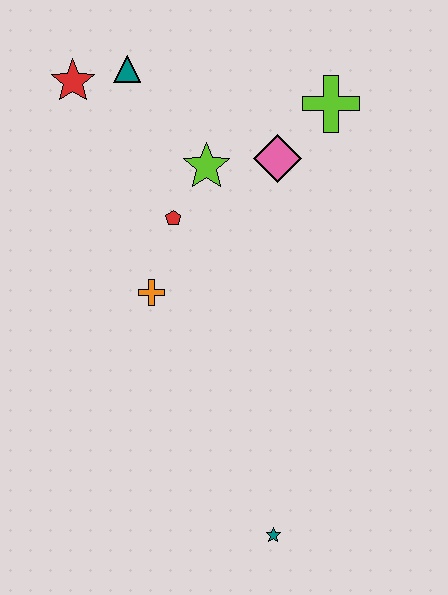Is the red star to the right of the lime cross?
No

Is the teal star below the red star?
Yes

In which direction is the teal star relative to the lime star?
The teal star is below the lime star.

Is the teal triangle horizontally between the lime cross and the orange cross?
No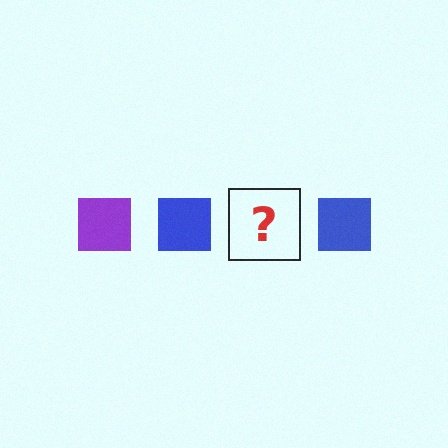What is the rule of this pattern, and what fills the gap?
The rule is that the pattern cycles through purple, blue squares. The gap should be filled with a purple square.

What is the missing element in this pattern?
The missing element is a purple square.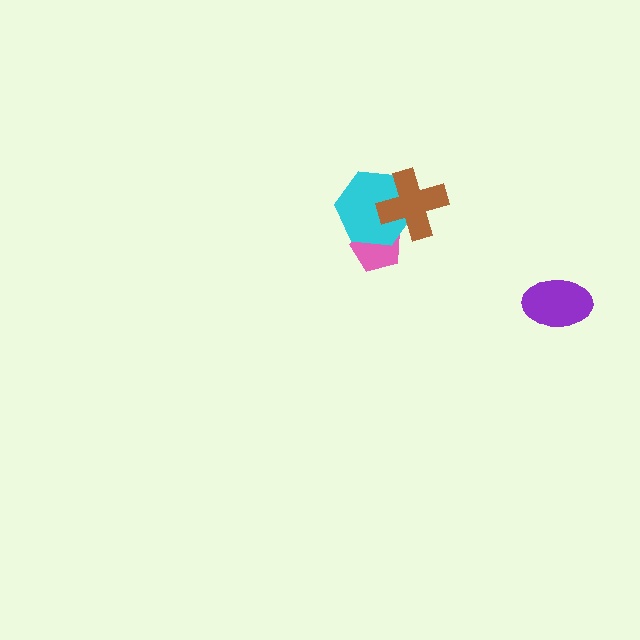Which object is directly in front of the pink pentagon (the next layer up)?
The cyan hexagon is directly in front of the pink pentagon.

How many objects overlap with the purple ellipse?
0 objects overlap with the purple ellipse.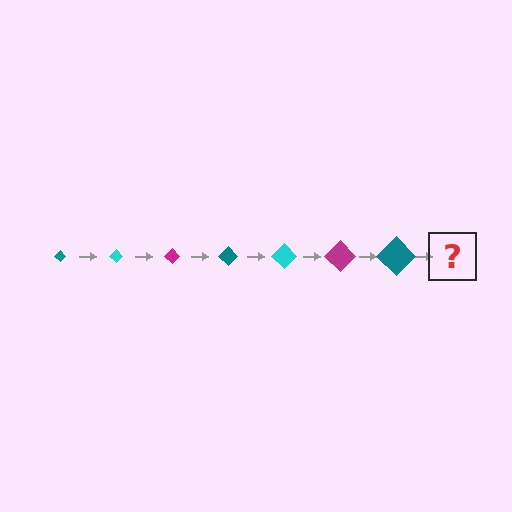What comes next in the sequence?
The next element should be a cyan diamond, larger than the previous one.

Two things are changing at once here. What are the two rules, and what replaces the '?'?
The two rules are that the diamond grows larger each step and the color cycles through teal, cyan, and magenta. The '?' should be a cyan diamond, larger than the previous one.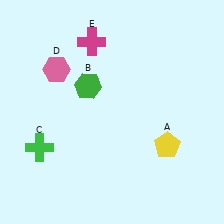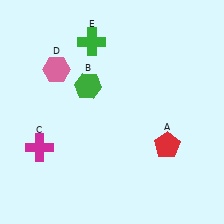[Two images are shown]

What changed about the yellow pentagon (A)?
In Image 1, A is yellow. In Image 2, it changed to red.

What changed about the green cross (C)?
In Image 1, C is green. In Image 2, it changed to magenta.